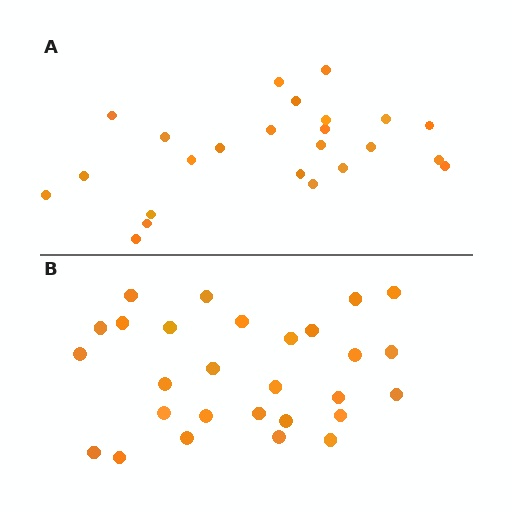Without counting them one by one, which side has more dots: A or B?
Region B (the bottom region) has more dots.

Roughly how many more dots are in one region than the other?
Region B has about 4 more dots than region A.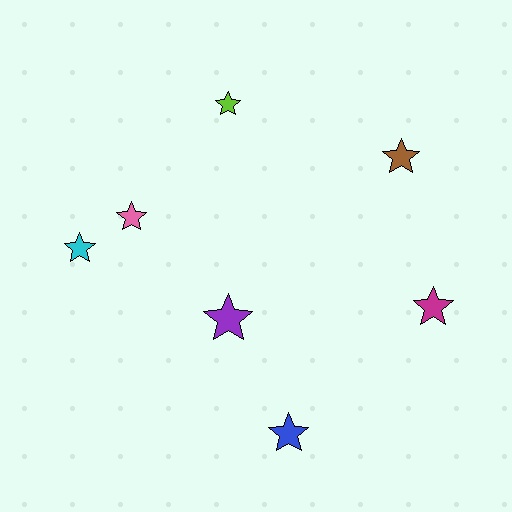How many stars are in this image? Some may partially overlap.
There are 7 stars.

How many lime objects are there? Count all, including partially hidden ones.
There is 1 lime object.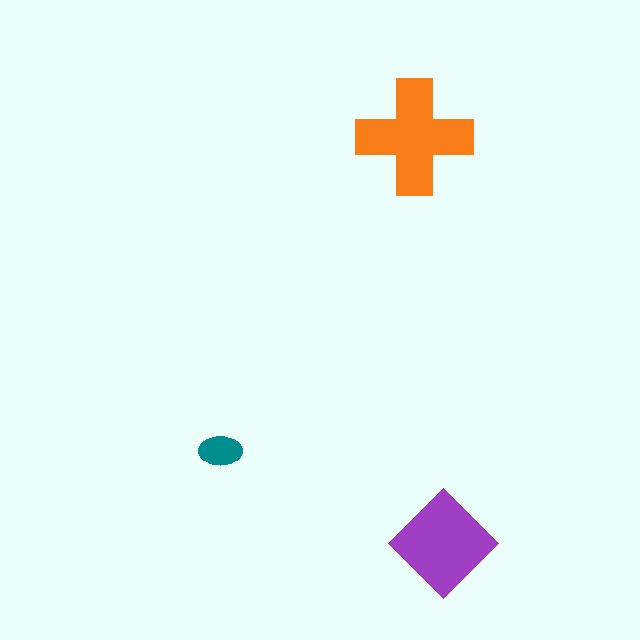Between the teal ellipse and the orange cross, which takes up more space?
The orange cross.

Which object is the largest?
The orange cross.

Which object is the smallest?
The teal ellipse.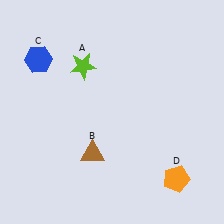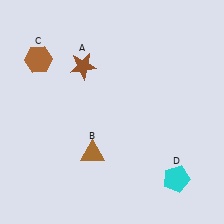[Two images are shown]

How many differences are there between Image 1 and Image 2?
There are 3 differences between the two images.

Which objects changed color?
A changed from lime to brown. C changed from blue to brown. D changed from orange to cyan.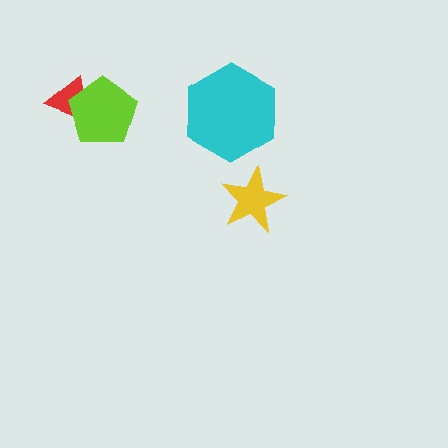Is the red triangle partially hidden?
Yes, it is partially covered by another shape.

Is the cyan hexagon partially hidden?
No, no other shape covers it.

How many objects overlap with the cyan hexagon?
0 objects overlap with the cyan hexagon.